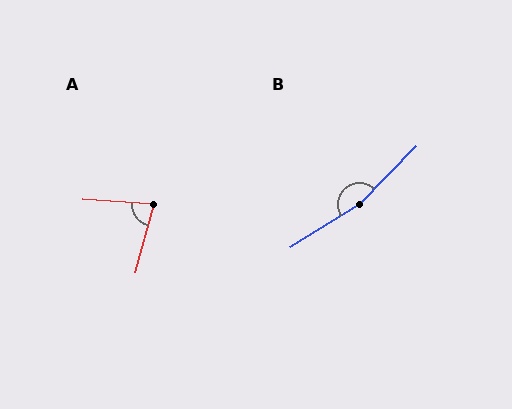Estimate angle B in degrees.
Approximately 166 degrees.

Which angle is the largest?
B, at approximately 166 degrees.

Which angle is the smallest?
A, at approximately 79 degrees.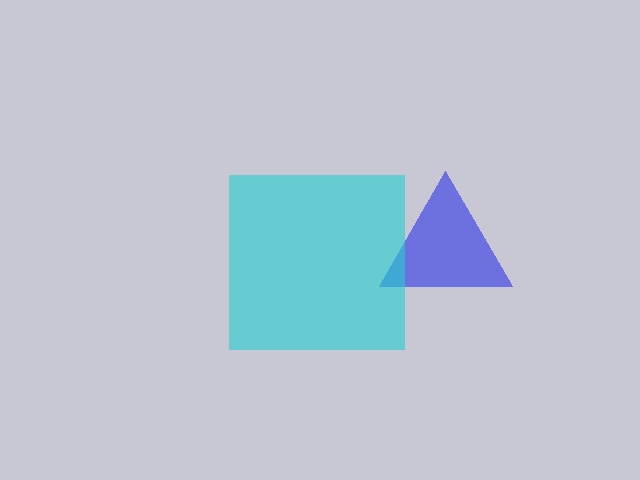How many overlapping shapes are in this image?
There are 2 overlapping shapes in the image.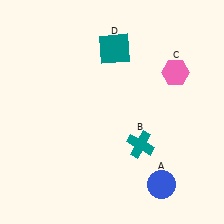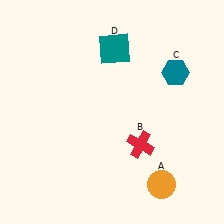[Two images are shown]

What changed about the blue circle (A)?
In Image 1, A is blue. In Image 2, it changed to orange.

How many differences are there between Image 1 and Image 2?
There are 3 differences between the two images.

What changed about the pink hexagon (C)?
In Image 1, C is pink. In Image 2, it changed to teal.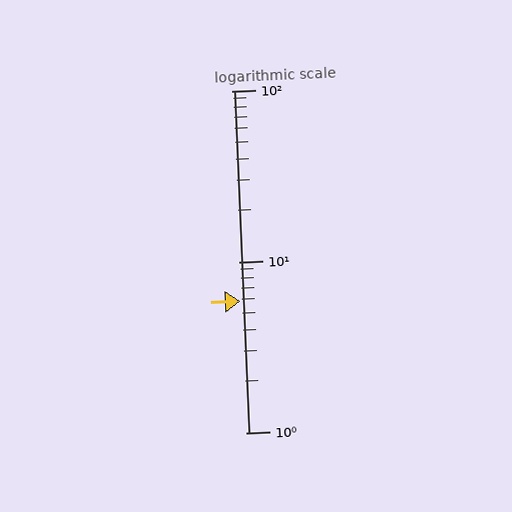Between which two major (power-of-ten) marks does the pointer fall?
The pointer is between 1 and 10.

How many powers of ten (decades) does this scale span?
The scale spans 2 decades, from 1 to 100.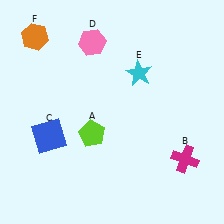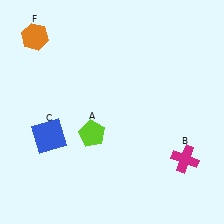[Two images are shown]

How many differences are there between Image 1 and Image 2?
There are 2 differences between the two images.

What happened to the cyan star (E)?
The cyan star (E) was removed in Image 2. It was in the top-right area of Image 1.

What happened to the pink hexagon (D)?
The pink hexagon (D) was removed in Image 2. It was in the top-left area of Image 1.